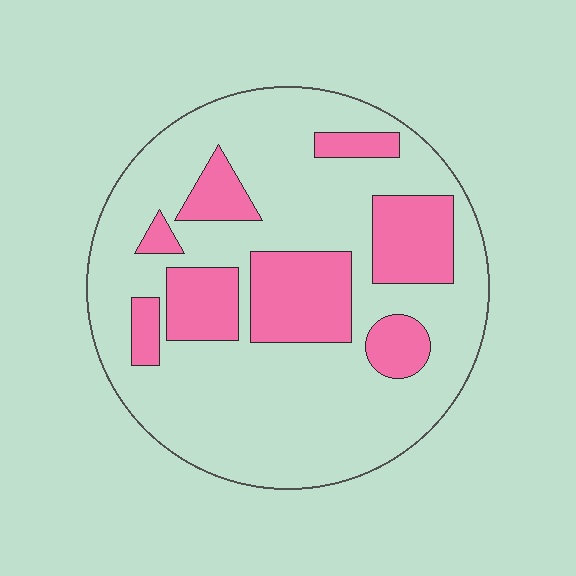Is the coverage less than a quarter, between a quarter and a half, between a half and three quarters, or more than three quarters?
Between a quarter and a half.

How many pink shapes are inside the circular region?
8.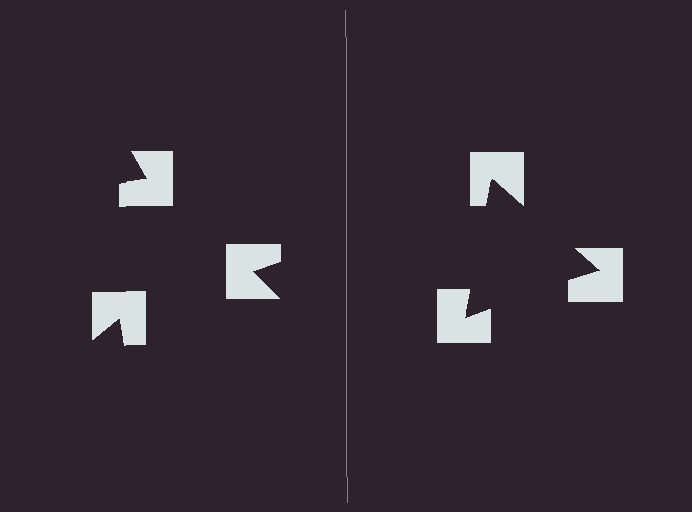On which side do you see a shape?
An illusory triangle appears on the right side. On the left side the wedge cuts are rotated, so no coherent shape forms.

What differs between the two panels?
The notched squares are positioned identically on both sides; only the wedge orientations differ. On the right they align to a triangle; on the left they are misaligned.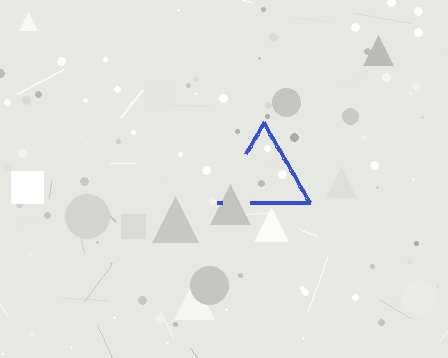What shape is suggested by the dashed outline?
The dashed outline suggests a triangle.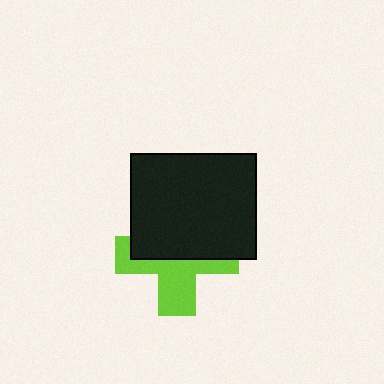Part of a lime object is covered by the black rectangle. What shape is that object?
It is a cross.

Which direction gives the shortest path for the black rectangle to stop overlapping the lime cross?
Moving up gives the shortest separation.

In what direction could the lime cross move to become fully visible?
The lime cross could move down. That would shift it out from behind the black rectangle entirely.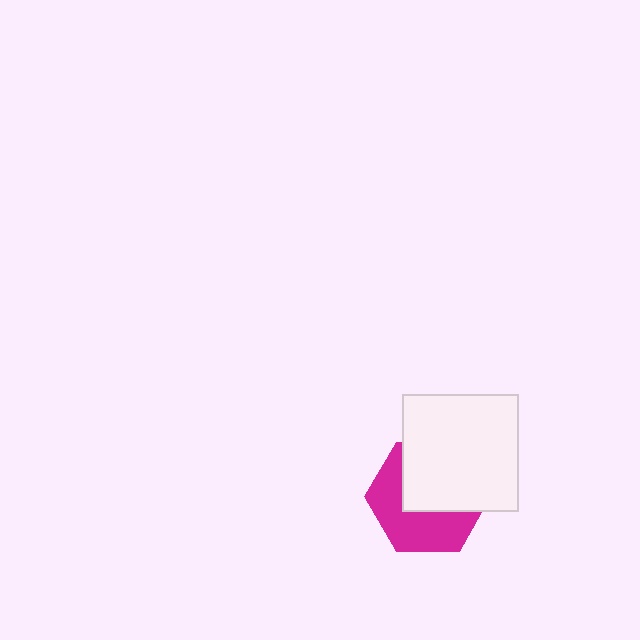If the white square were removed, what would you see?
You would see the complete magenta hexagon.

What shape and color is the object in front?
The object in front is a white square.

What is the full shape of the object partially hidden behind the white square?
The partially hidden object is a magenta hexagon.